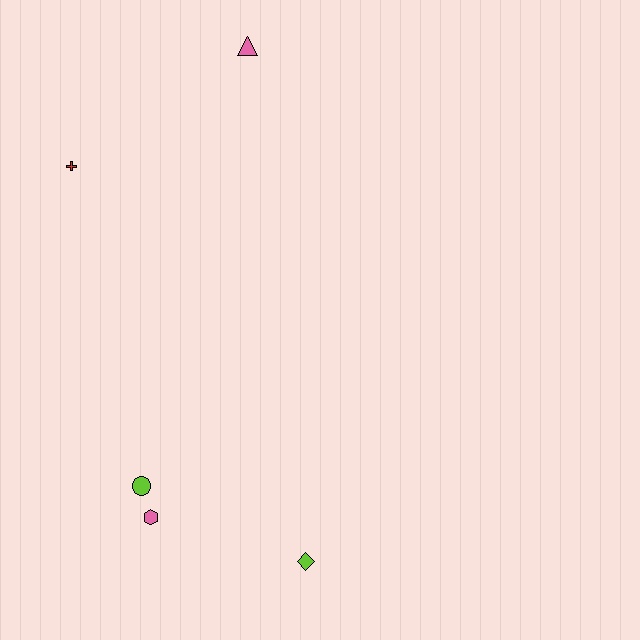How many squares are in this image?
There are no squares.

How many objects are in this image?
There are 5 objects.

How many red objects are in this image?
There is 1 red object.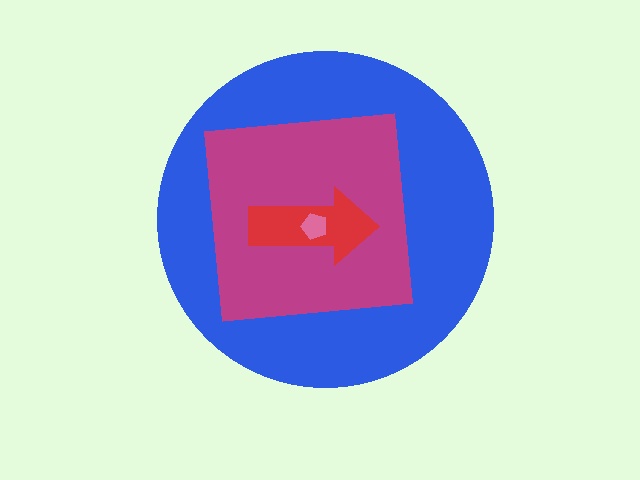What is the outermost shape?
The blue circle.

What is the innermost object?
The pink pentagon.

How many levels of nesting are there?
4.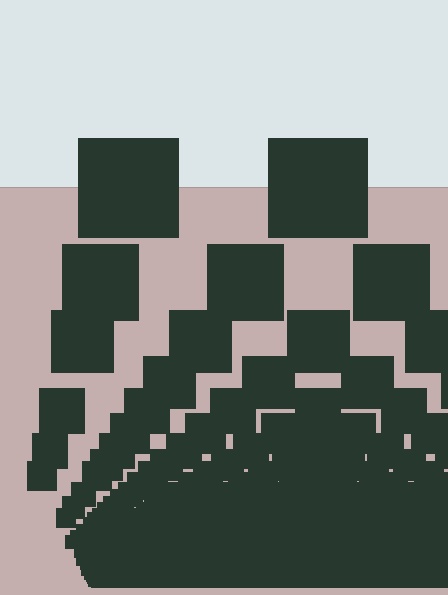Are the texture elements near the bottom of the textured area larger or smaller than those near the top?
Smaller. The gradient is inverted — elements near the bottom are smaller and denser.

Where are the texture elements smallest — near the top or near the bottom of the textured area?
Near the bottom.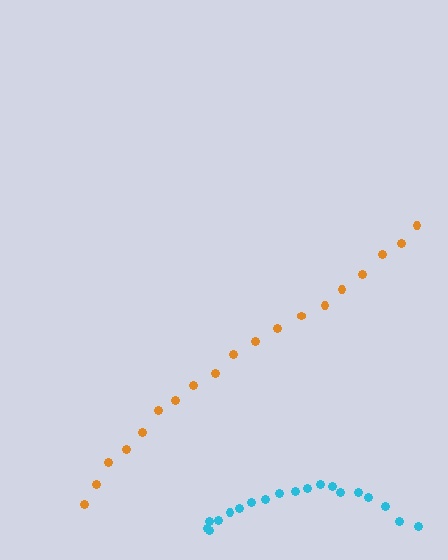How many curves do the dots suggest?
There are 2 distinct paths.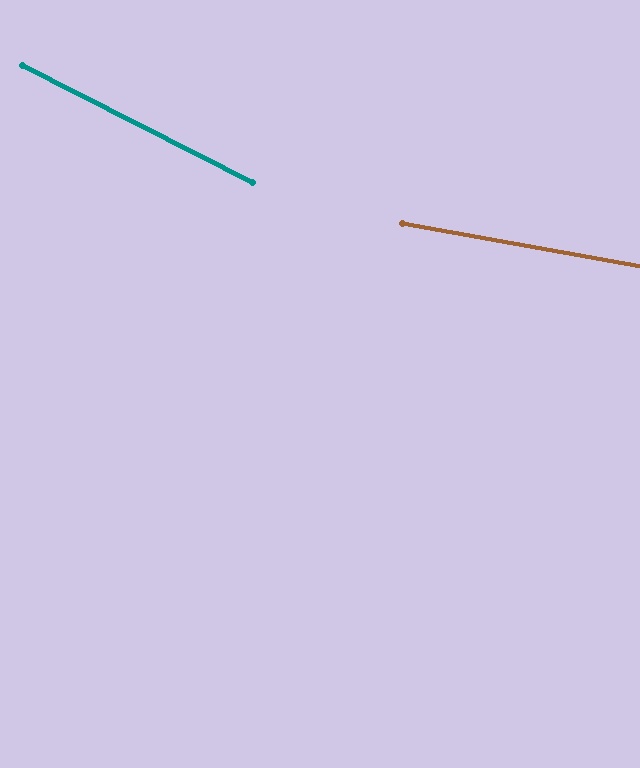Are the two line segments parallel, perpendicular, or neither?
Neither parallel nor perpendicular — they differ by about 17°.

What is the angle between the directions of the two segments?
Approximately 17 degrees.